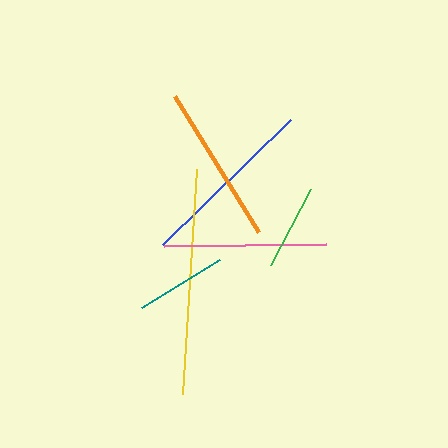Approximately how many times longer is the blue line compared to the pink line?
The blue line is approximately 1.1 times the length of the pink line.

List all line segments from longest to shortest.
From longest to shortest: yellow, blue, pink, orange, teal, green.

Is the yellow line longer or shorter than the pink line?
The yellow line is longer than the pink line.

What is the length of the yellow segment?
The yellow segment is approximately 226 pixels long.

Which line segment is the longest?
The yellow line is the longest at approximately 226 pixels.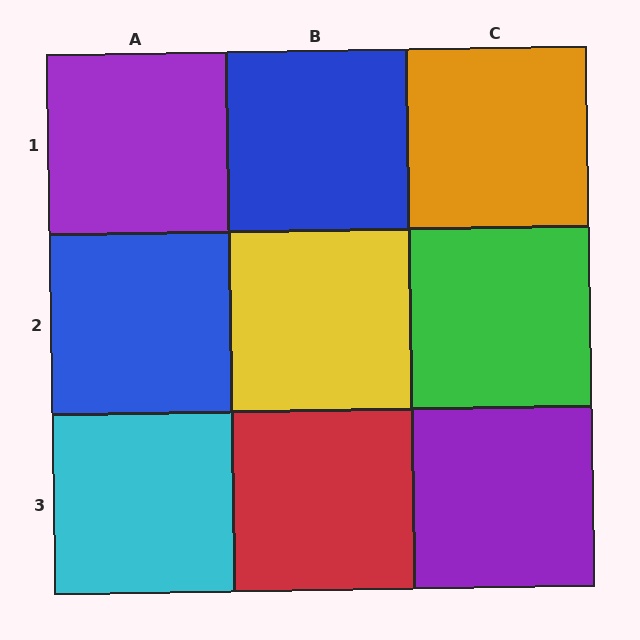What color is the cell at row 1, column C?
Orange.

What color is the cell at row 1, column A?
Purple.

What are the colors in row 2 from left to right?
Blue, yellow, green.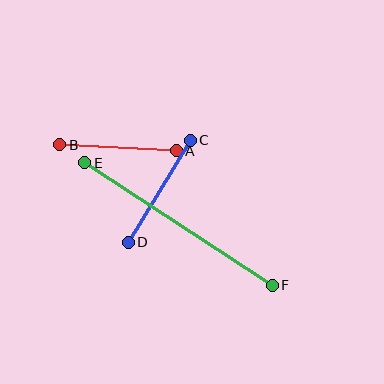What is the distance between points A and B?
The distance is approximately 117 pixels.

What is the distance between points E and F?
The distance is approximately 224 pixels.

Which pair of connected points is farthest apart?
Points E and F are farthest apart.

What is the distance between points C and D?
The distance is approximately 120 pixels.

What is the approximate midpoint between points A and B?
The midpoint is at approximately (118, 148) pixels.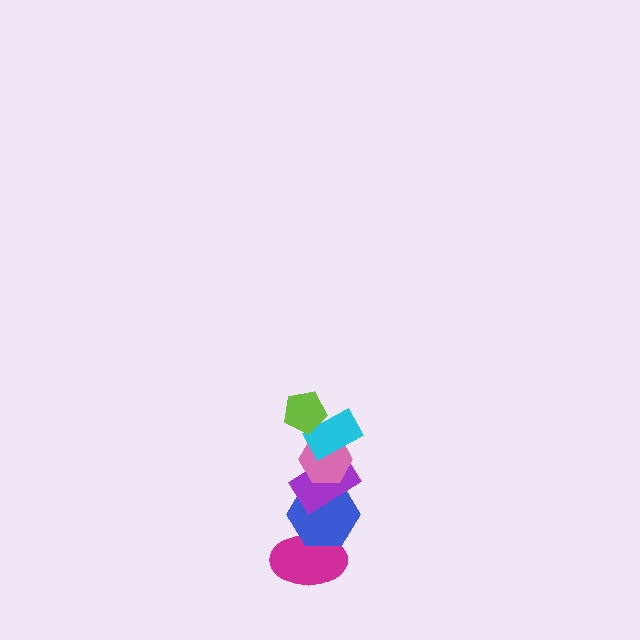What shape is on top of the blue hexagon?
The purple rectangle is on top of the blue hexagon.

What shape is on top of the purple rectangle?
The pink hexagon is on top of the purple rectangle.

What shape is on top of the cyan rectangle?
The lime pentagon is on top of the cyan rectangle.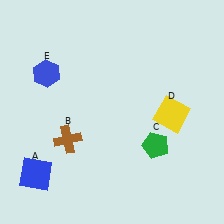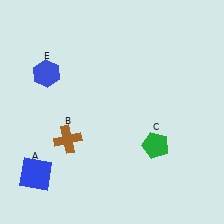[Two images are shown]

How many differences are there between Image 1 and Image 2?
There is 1 difference between the two images.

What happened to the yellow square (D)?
The yellow square (D) was removed in Image 2. It was in the bottom-right area of Image 1.